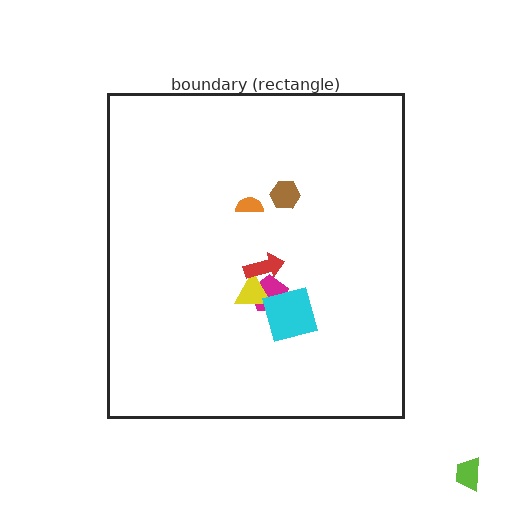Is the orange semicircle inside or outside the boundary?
Inside.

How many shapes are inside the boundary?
6 inside, 1 outside.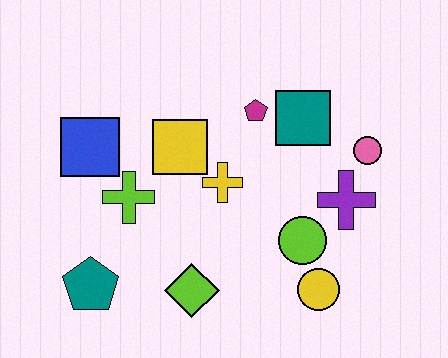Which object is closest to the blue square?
The lime cross is closest to the blue square.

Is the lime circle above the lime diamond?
Yes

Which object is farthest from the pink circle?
The teal pentagon is farthest from the pink circle.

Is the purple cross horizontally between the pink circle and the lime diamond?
Yes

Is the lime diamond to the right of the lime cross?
Yes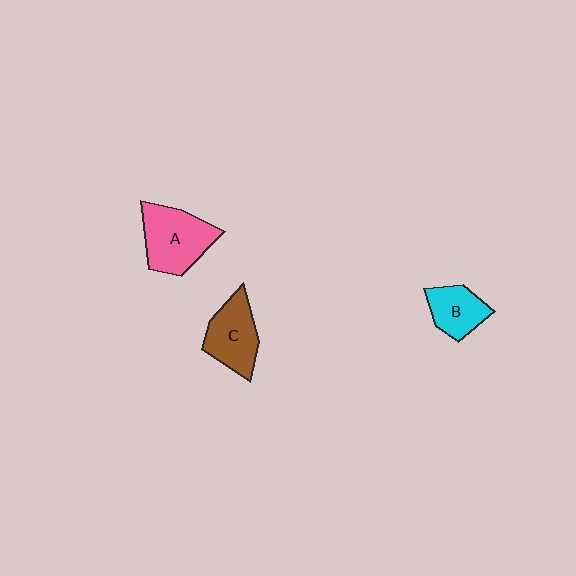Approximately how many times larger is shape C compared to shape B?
Approximately 1.3 times.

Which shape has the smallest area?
Shape B (cyan).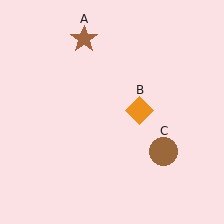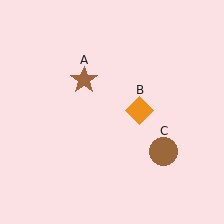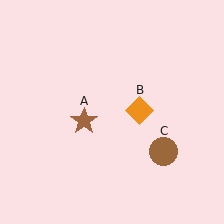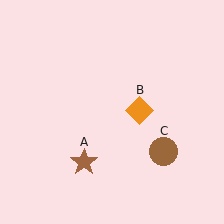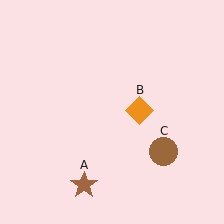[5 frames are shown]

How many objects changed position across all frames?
1 object changed position: brown star (object A).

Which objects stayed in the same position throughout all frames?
Orange diamond (object B) and brown circle (object C) remained stationary.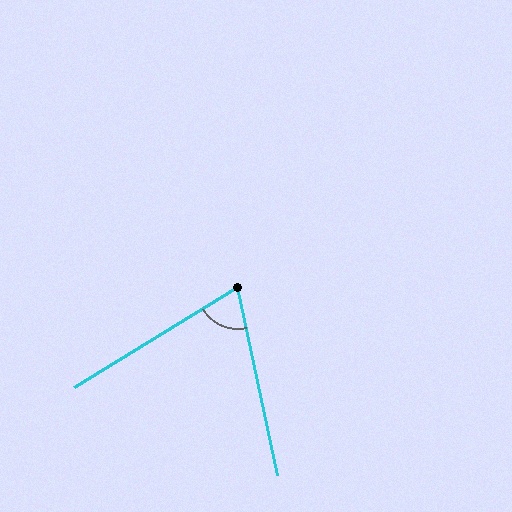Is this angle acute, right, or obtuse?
It is acute.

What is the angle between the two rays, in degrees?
Approximately 71 degrees.